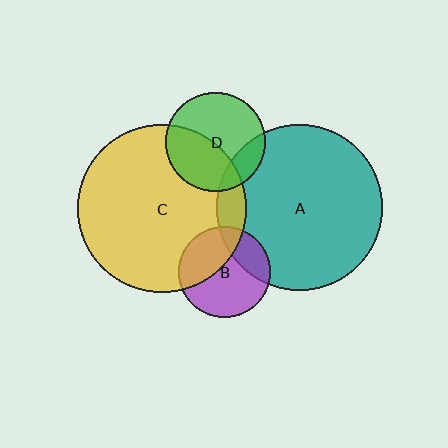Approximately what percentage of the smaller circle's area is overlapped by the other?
Approximately 20%.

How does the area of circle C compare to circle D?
Approximately 2.9 times.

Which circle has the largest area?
Circle C (yellow).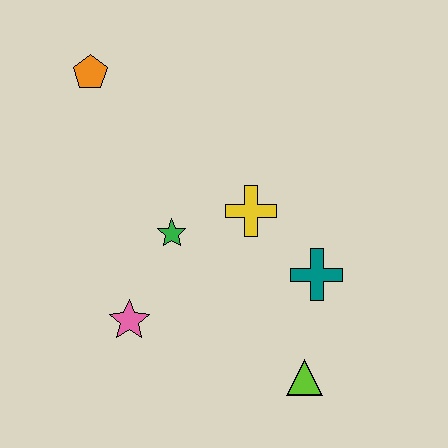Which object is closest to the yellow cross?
The green star is closest to the yellow cross.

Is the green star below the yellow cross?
Yes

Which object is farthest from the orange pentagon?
The lime triangle is farthest from the orange pentagon.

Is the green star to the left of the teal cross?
Yes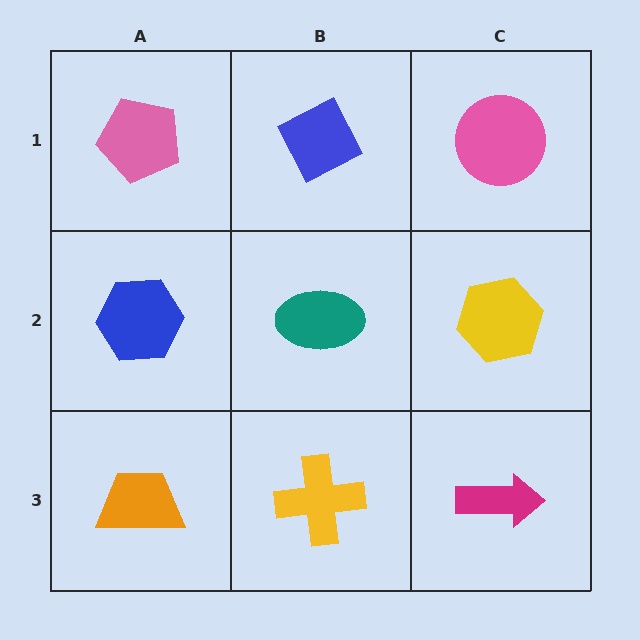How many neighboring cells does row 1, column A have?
2.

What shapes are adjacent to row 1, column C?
A yellow hexagon (row 2, column C), a blue diamond (row 1, column B).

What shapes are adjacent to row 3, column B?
A teal ellipse (row 2, column B), an orange trapezoid (row 3, column A), a magenta arrow (row 3, column C).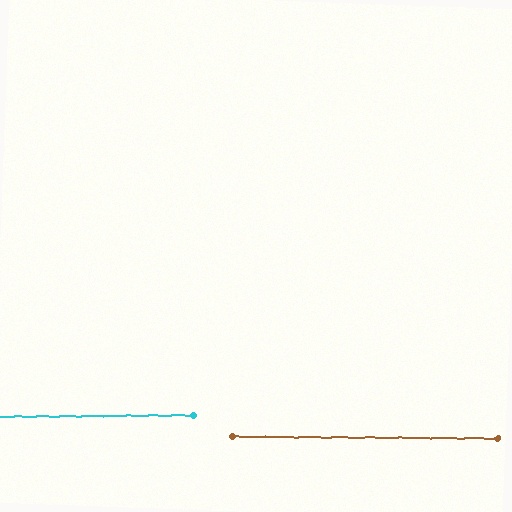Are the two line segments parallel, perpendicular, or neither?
Parallel — their directions differ by only 0.8°.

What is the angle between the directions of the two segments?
Approximately 1 degree.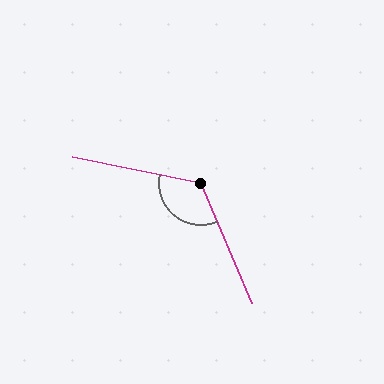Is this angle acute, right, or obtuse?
It is obtuse.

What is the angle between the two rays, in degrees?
Approximately 124 degrees.